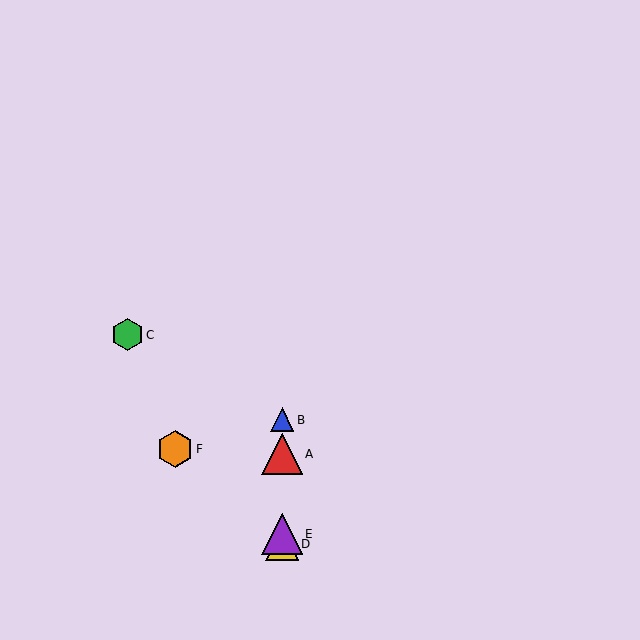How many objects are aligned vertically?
4 objects (A, B, D, E) are aligned vertically.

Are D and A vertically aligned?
Yes, both are at x≈282.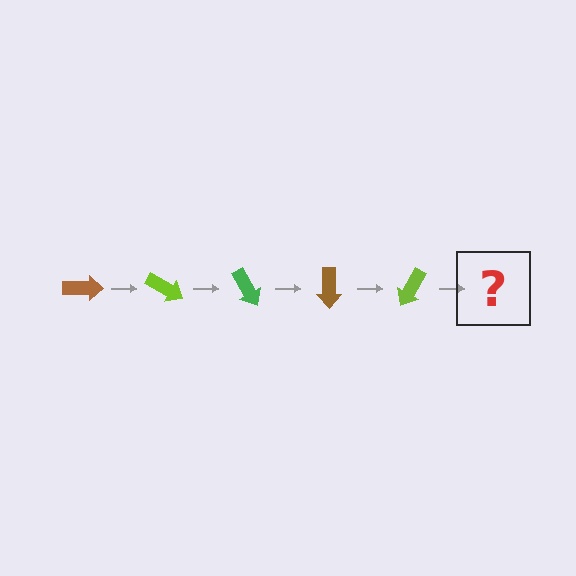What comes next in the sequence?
The next element should be a green arrow, rotated 150 degrees from the start.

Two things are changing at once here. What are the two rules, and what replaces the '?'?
The two rules are that it rotates 30 degrees each step and the color cycles through brown, lime, and green. The '?' should be a green arrow, rotated 150 degrees from the start.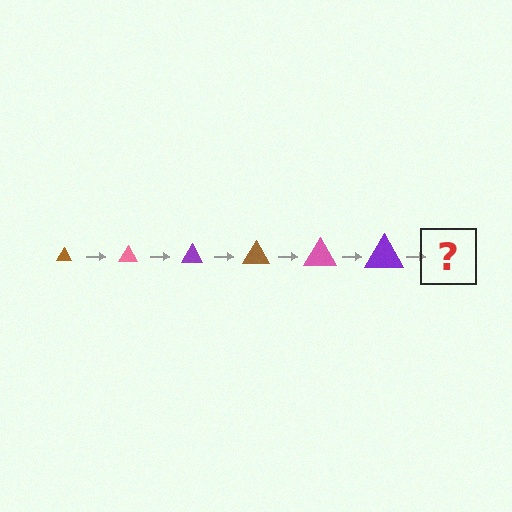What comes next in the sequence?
The next element should be a brown triangle, larger than the previous one.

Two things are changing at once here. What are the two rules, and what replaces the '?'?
The two rules are that the triangle grows larger each step and the color cycles through brown, pink, and purple. The '?' should be a brown triangle, larger than the previous one.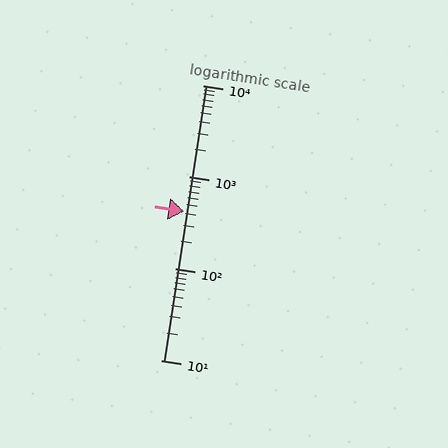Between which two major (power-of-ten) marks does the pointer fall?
The pointer is between 100 and 1000.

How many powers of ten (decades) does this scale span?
The scale spans 3 decades, from 10 to 10000.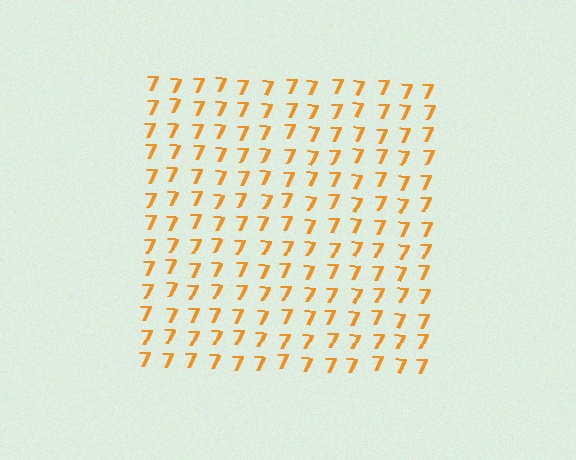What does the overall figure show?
The overall figure shows a square.